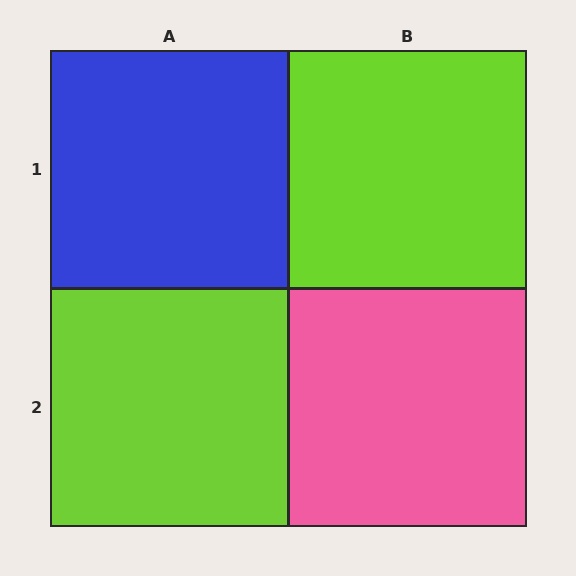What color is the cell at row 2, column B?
Pink.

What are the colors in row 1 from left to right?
Blue, lime.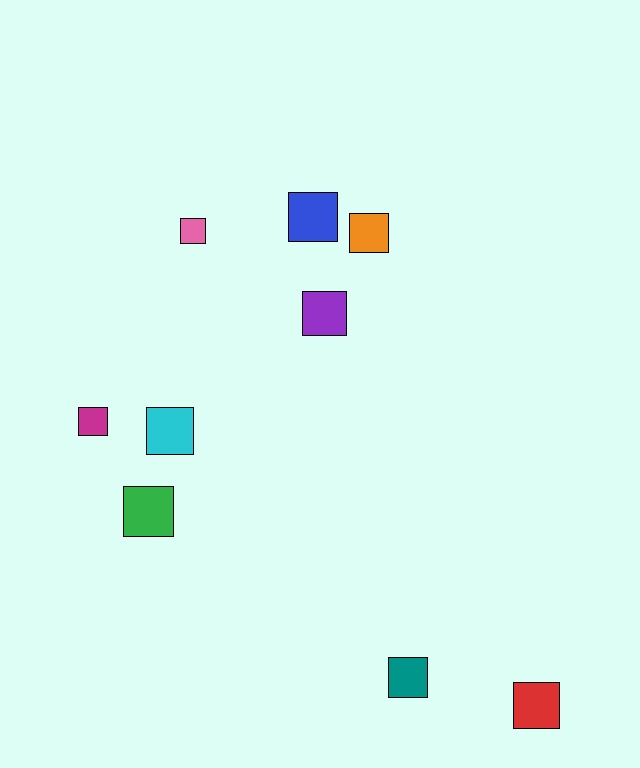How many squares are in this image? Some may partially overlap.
There are 9 squares.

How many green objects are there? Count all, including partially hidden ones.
There is 1 green object.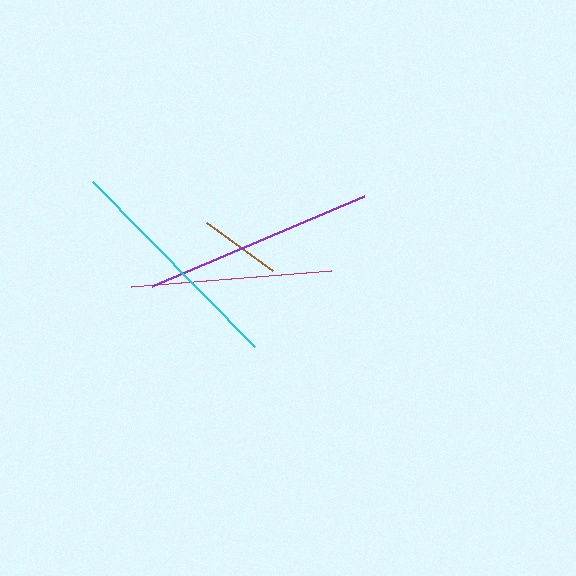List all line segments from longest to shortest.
From longest to shortest: cyan, purple, magenta, brown.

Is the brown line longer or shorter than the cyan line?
The cyan line is longer than the brown line.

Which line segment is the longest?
The cyan line is the longest at approximately 232 pixels.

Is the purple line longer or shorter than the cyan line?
The cyan line is longer than the purple line.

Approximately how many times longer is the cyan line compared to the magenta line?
The cyan line is approximately 1.2 times the length of the magenta line.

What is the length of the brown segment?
The brown segment is approximately 81 pixels long.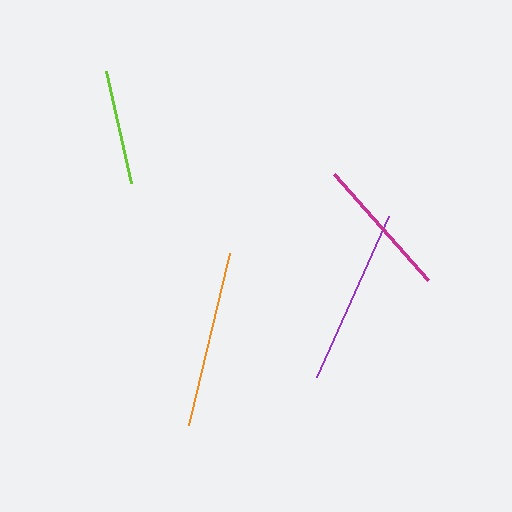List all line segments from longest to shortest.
From longest to shortest: orange, purple, magenta, lime.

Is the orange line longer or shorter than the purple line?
The orange line is longer than the purple line.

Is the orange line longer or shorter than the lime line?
The orange line is longer than the lime line.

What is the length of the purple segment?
The purple segment is approximately 176 pixels long.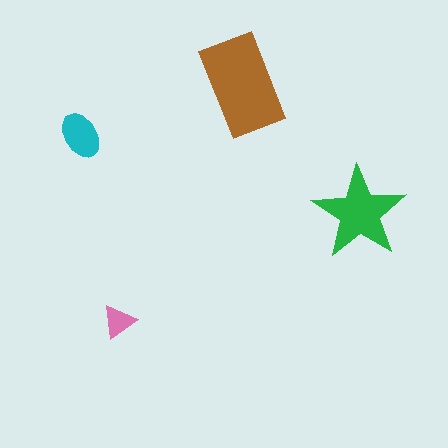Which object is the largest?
The brown rectangle.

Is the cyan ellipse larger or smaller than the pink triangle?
Larger.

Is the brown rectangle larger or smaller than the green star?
Larger.